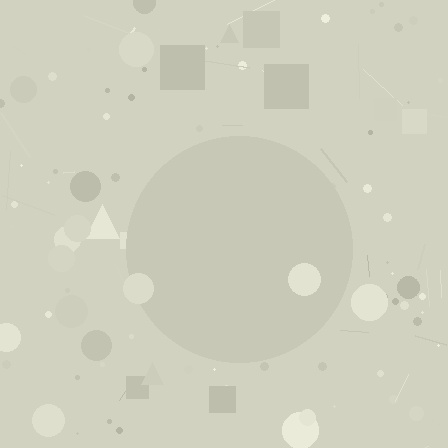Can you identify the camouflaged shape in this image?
The camouflaged shape is a circle.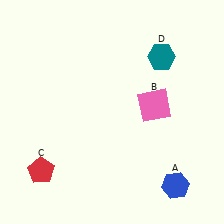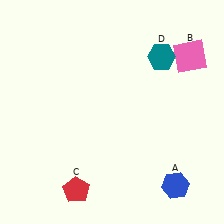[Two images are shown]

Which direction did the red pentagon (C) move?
The red pentagon (C) moved right.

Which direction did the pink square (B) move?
The pink square (B) moved up.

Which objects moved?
The objects that moved are: the pink square (B), the red pentagon (C).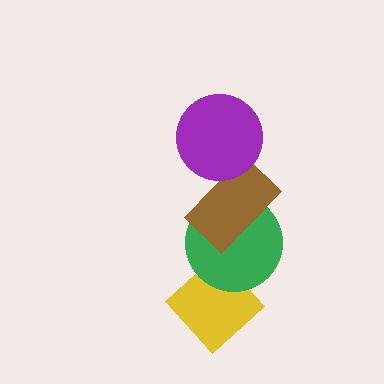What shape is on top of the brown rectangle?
The purple circle is on top of the brown rectangle.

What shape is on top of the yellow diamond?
The green circle is on top of the yellow diamond.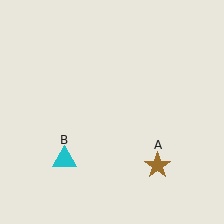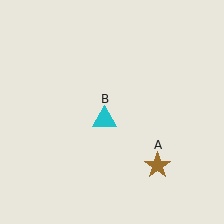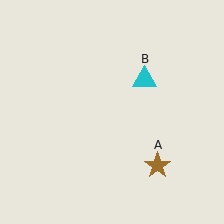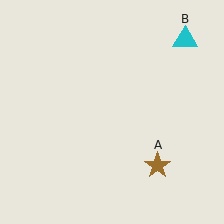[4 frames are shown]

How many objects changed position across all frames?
1 object changed position: cyan triangle (object B).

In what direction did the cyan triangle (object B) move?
The cyan triangle (object B) moved up and to the right.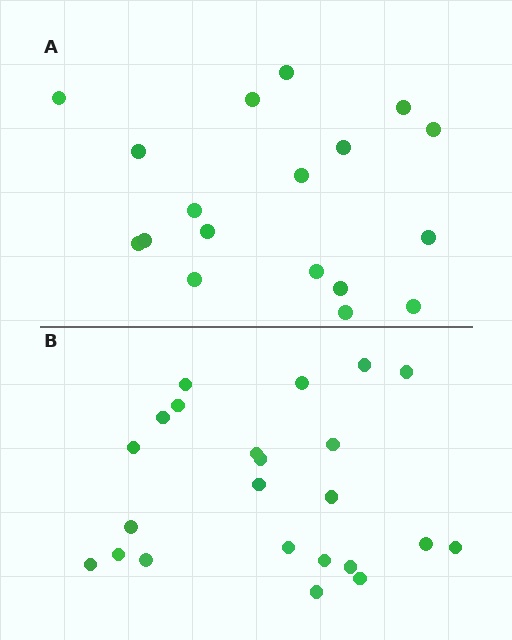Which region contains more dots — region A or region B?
Region B (the bottom region) has more dots.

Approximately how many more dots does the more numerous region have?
Region B has about 5 more dots than region A.